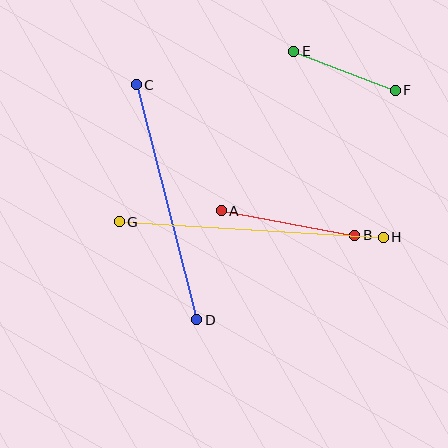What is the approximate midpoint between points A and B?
The midpoint is at approximately (288, 223) pixels.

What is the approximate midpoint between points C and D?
The midpoint is at approximately (167, 202) pixels.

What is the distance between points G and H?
The distance is approximately 264 pixels.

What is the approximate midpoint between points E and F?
The midpoint is at approximately (344, 71) pixels.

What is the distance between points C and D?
The distance is approximately 243 pixels.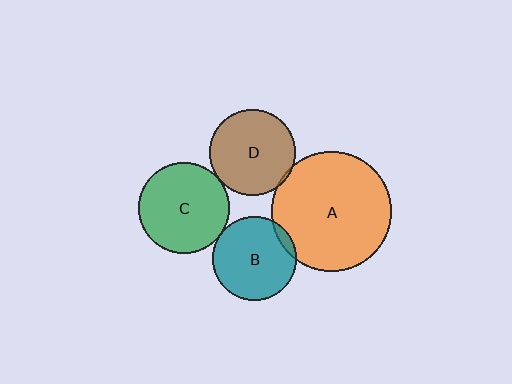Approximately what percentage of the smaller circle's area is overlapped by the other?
Approximately 5%.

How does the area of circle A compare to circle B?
Approximately 2.0 times.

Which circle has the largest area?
Circle A (orange).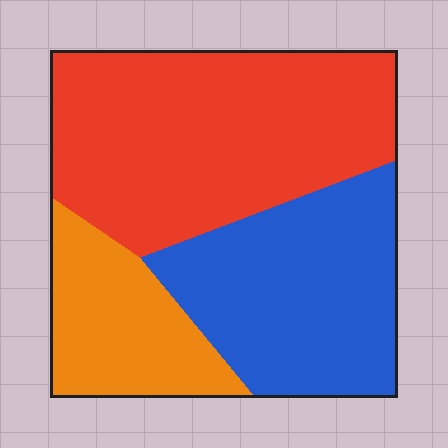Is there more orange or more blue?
Blue.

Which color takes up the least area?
Orange, at roughly 20%.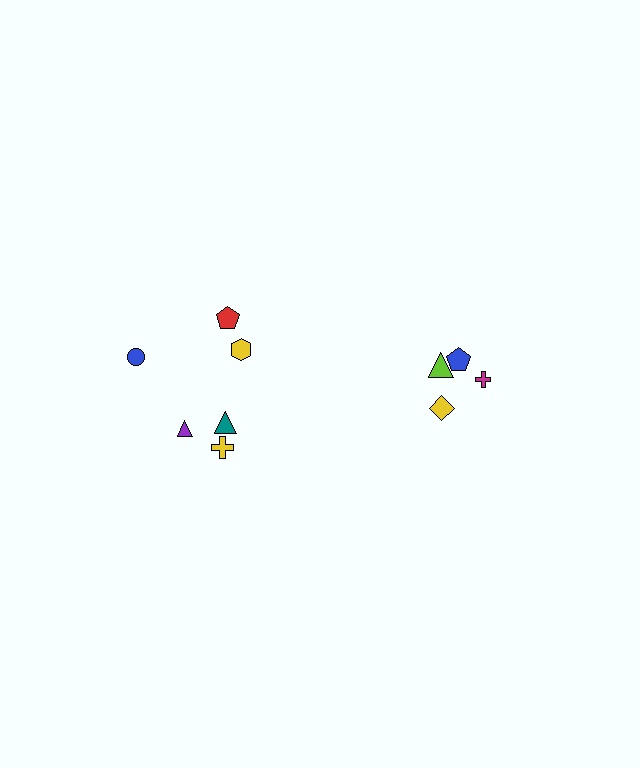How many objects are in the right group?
There are 4 objects.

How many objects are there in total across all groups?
There are 10 objects.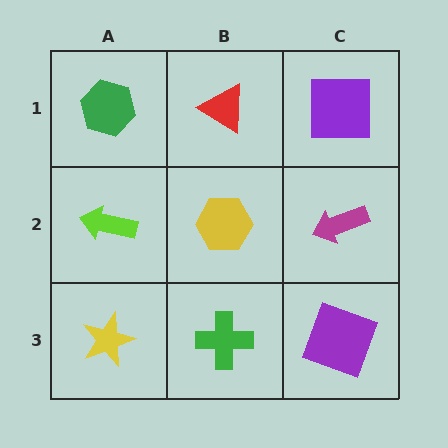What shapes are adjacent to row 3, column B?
A yellow hexagon (row 2, column B), a yellow star (row 3, column A), a purple square (row 3, column C).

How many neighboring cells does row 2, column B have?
4.